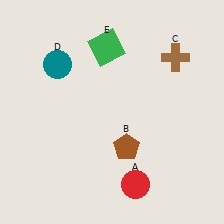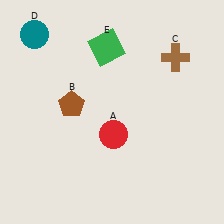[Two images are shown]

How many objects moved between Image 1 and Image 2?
3 objects moved between the two images.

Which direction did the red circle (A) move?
The red circle (A) moved up.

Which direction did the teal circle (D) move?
The teal circle (D) moved up.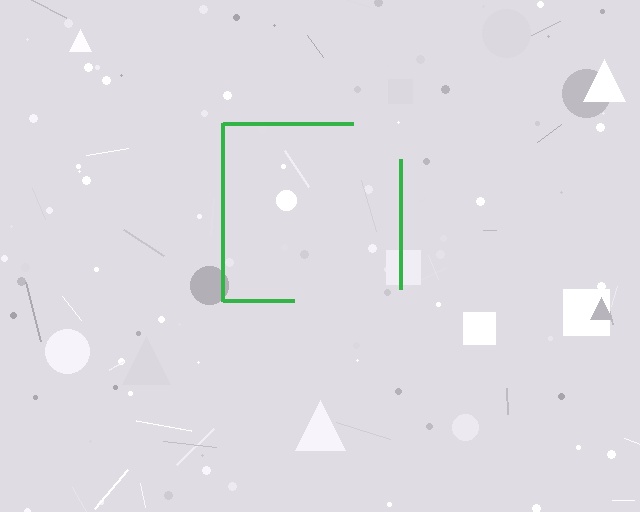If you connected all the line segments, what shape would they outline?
They would outline a square.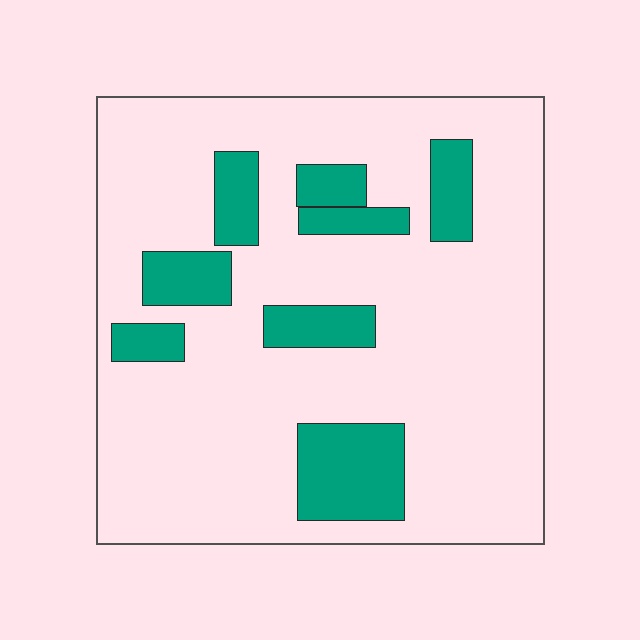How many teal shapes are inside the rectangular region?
8.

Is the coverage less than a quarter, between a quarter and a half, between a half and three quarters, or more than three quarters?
Less than a quarter.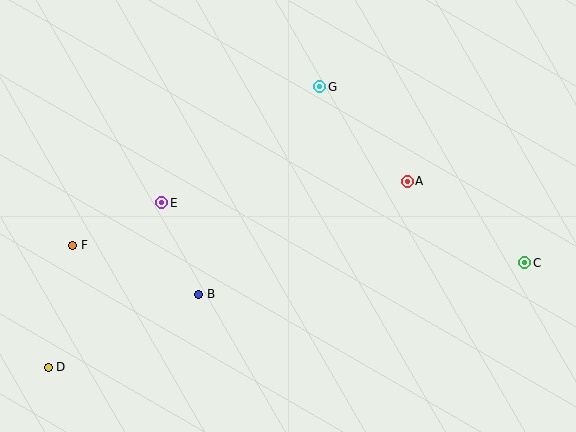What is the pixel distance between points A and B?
The distance between A and B is 237 pixels.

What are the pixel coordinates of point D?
Point D is at (48, 367).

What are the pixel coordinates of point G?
Point G is at (320, 87).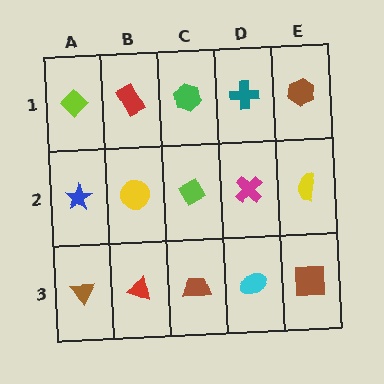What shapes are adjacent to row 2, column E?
A brown hexagon (row 1, column E), a brown square (row 3, column E), a magenta cross (row 2, column D).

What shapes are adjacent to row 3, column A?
A blue star (row 2, column A), a red triangle (row 3, column B).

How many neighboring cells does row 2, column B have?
4.